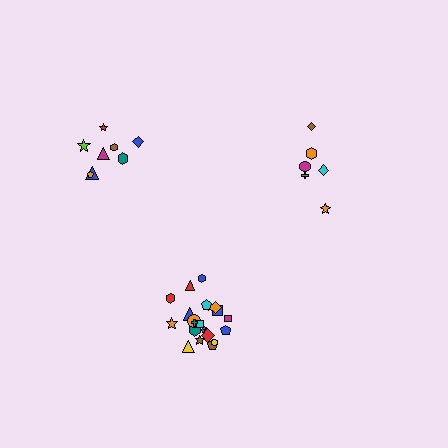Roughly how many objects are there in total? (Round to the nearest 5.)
Roughly 35 objects in total.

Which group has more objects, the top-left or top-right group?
The top-left group.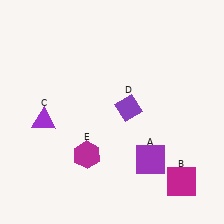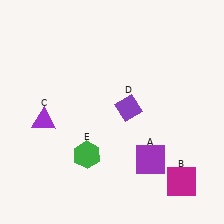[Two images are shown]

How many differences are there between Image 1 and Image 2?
There is 1 difference between the two images.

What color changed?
The hexagon (E) changed from magenta in Image 1 to green in Image 2.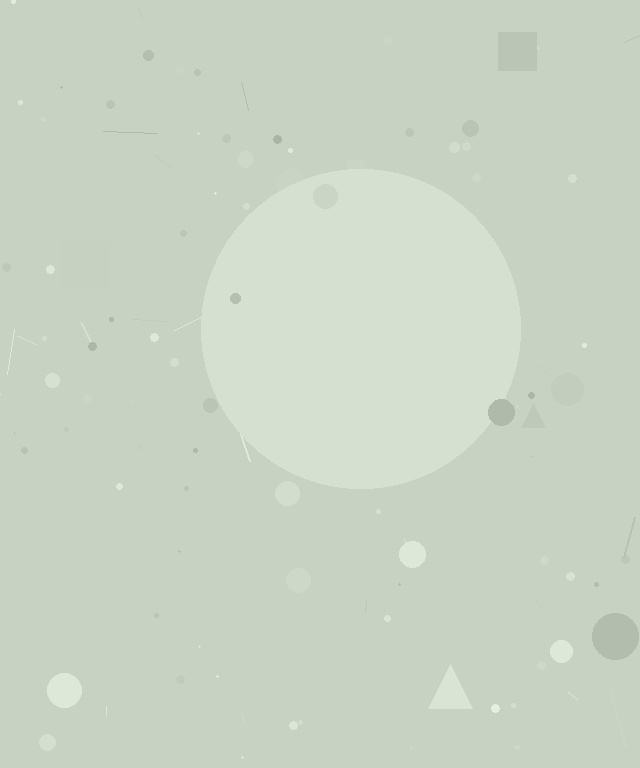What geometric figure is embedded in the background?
A circle is embedded in the background.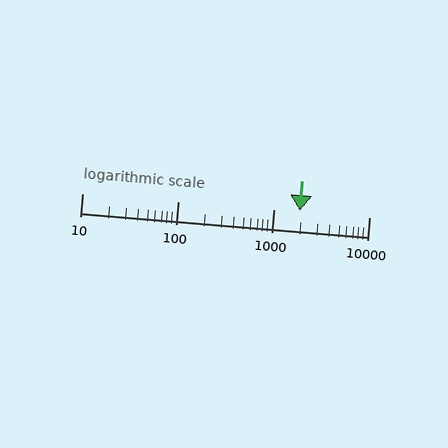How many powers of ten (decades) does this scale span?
The scale spans 3 decades, from 10 to 10000.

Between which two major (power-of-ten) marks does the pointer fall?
The pointer is between 1000 and 10000.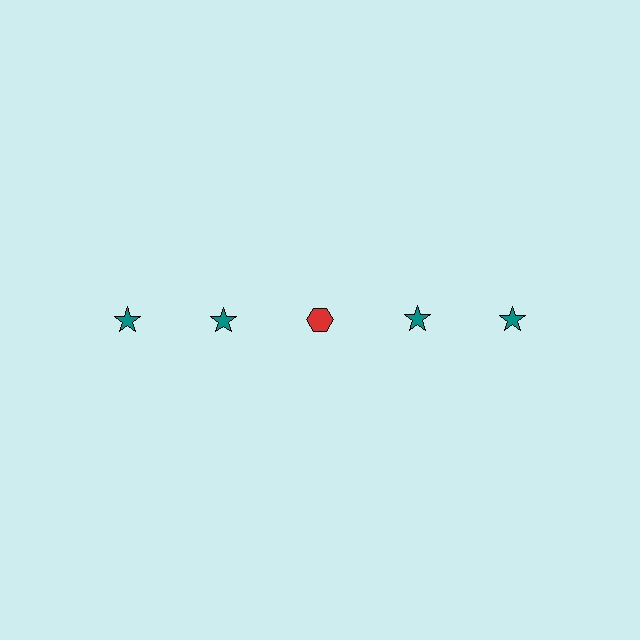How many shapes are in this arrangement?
There are 5 shapes arranged in a grid pattern.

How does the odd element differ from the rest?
It differs in both color (red instead of teal) and shape (hexagon instead of star).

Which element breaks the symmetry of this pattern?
The red hexagon in the top row, center column breaks the symmetry. All other shapes are teal stars.